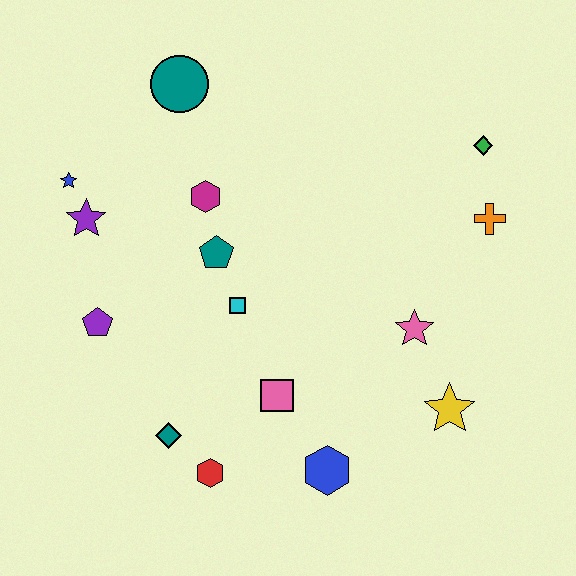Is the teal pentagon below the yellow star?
No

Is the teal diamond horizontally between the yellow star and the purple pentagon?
Yes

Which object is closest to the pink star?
The yellow star is closest to the pink star.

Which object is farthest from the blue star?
The yellow star is farthest from the blue star.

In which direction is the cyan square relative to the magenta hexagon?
The cyan square is below the magenta hexagon.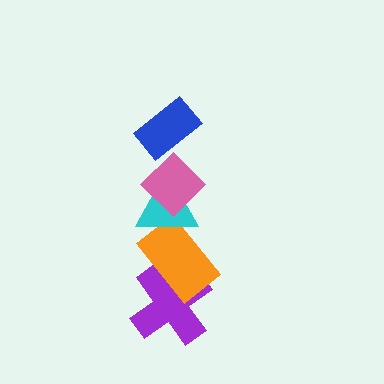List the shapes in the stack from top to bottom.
From top to bottom: the blue rectangle, the pink diamond, the cyan triangle, the orange rectangle, the purple cross.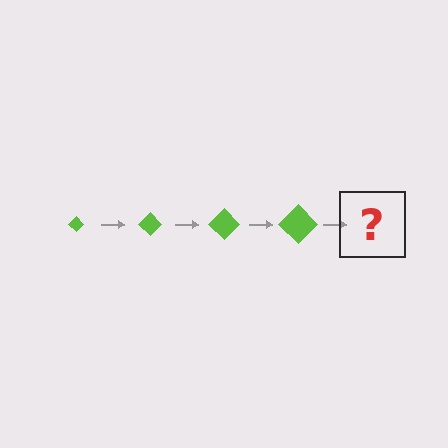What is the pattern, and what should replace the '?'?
The pattern is that the diamond gets progressively larger each step. The '?' should be a lime diamond, larger than the previous one.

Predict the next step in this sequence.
The next step is a lime diamond, larger than the previous one.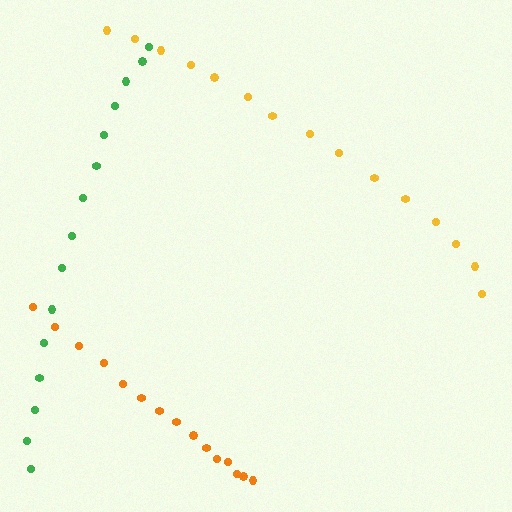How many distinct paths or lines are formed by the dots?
There are 3 distinct paths.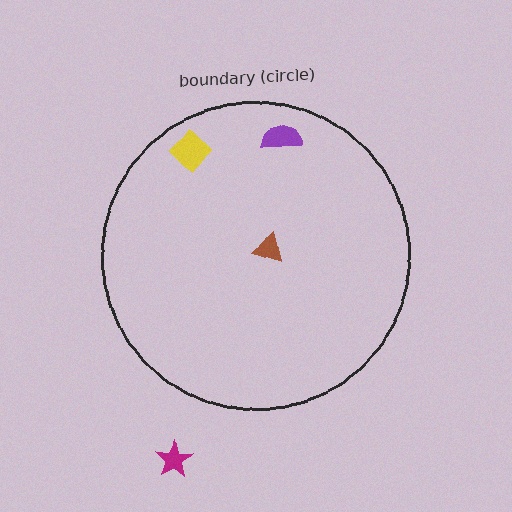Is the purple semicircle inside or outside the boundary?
Inside.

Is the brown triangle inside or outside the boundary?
Inside.